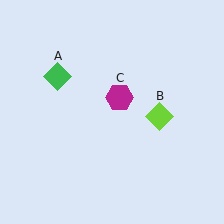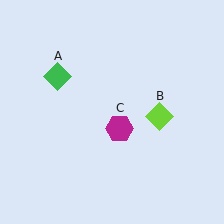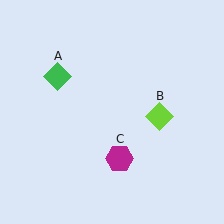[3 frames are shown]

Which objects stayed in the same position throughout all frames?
Green diamond (object A) and lime diamond (object B) remained stationary.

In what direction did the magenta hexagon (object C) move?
The magenta hexagon (object C) moved down.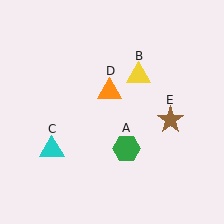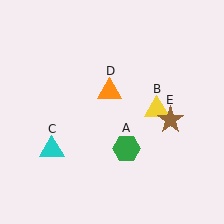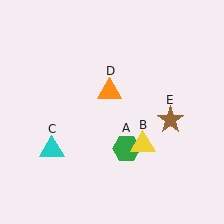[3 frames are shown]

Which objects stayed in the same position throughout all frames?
Green hexagon (object A) and cyan triangle (object C) and orange triangle (object D) and brown star (object E) remained stationary.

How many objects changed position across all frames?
1 object changed position: yellow triangle (object B).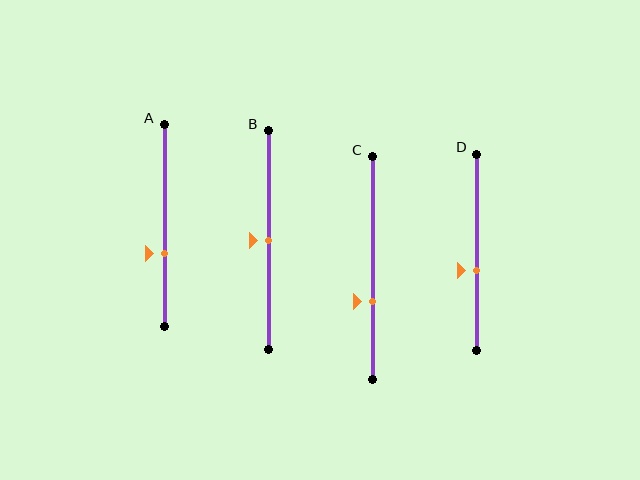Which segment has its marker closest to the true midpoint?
Segment B has its marker closest to the true midpoint.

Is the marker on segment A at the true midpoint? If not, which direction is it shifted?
No, the marker on segment A is shifted downward by about 14% of the segment length.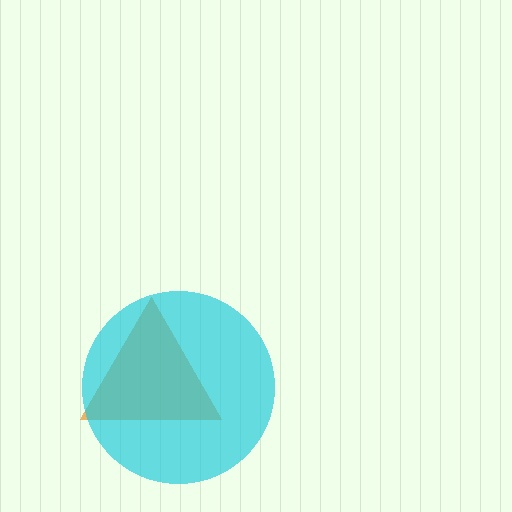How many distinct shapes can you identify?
There are 2 distinct shapes: an orange triangle, a cyan circle.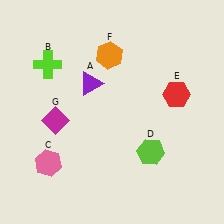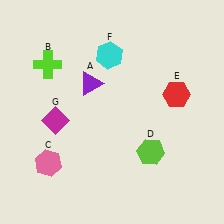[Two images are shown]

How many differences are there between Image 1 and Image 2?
There is 1 difference between the two images.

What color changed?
The hexagon (F) changed from orange in Image 1 to cyan in Image 2.